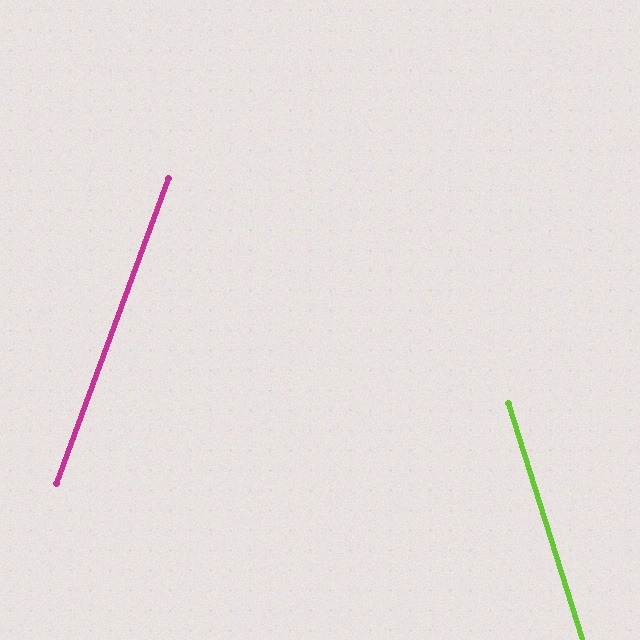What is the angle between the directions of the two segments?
Approximately 38 degrees.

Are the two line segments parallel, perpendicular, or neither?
Neither parallel nor perpendicular — they differ by about 38°.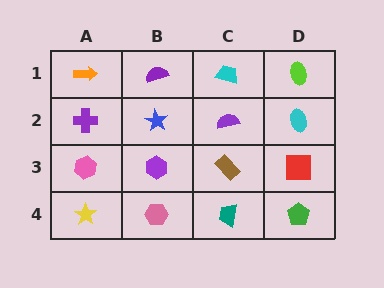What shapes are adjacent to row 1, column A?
A purple cross (row 2, column A), a purple semicircle (row 1, column B).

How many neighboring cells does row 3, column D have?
3.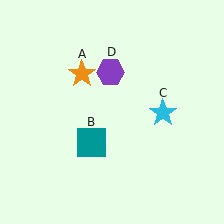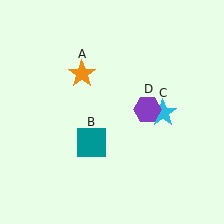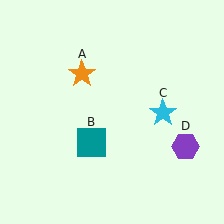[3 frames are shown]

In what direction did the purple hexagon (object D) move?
The purple hexagon (object D) moved down and to the right.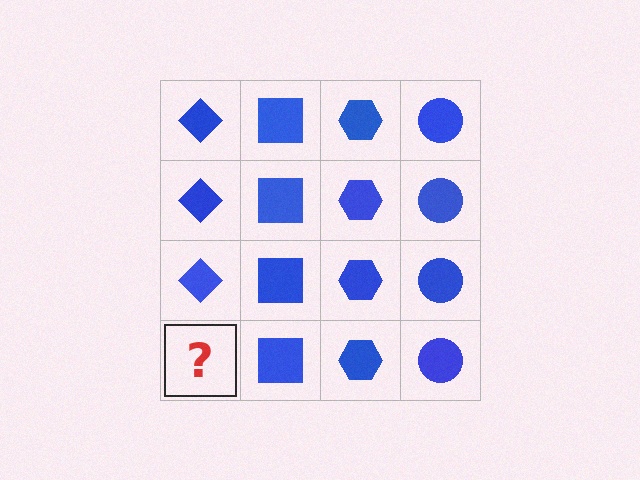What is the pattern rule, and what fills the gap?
The rule is that each column has a consistent shape. The gap should be filled with a blue diamond.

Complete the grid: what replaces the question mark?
The question mark should be replaced with a blue diamond.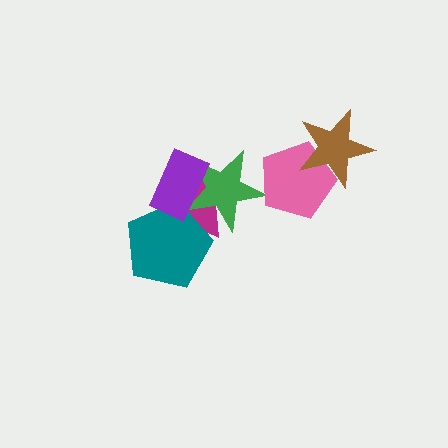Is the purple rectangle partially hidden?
No, no other shape covers it.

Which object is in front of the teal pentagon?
The purple rectangle is in front of the teal pentagon.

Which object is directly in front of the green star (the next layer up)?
The teal pentagon is directly in front of the green star.